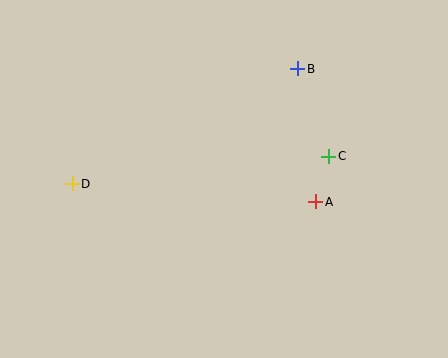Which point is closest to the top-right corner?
Point B is closest to the top-right corner.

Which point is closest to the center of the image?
Point A at (316, 202) is closest to the center.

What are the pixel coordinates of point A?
Point A is at (316, 202).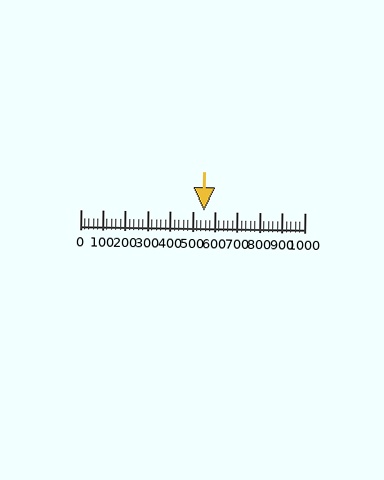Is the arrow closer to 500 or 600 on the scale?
The arrow is closer to 600.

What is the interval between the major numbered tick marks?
The major tick marks are spaced 100 units apart.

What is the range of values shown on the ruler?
The ruler shows values from 0 to 1000.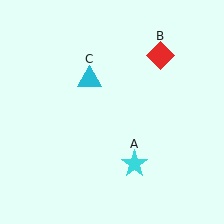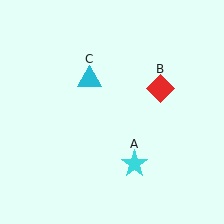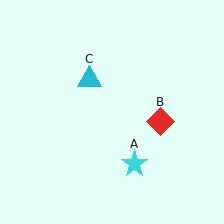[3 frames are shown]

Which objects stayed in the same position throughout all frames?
Cyan star (object A) and cyan triangle (object C) remained stationary.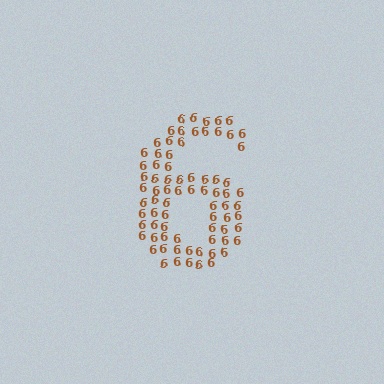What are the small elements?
The small elements are digit 6's.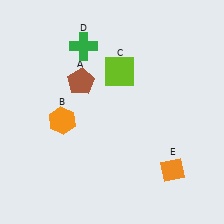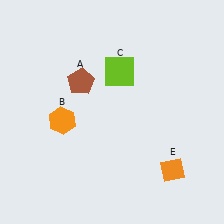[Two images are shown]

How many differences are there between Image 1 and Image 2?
There is 1 difference between the two images.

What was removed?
The green cross (D) was removed in Image 2.